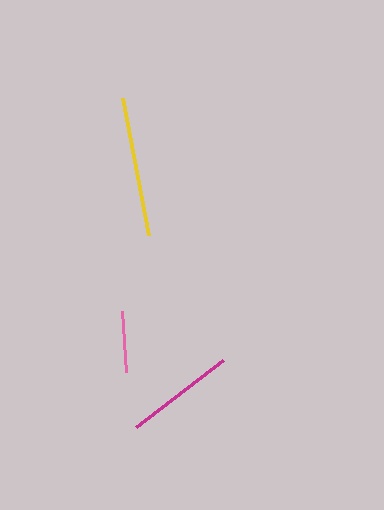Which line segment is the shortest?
The pink line is the shortest at approximately 61 pixels.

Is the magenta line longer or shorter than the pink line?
The magenta line is longer than the pink line.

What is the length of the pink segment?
The pink segment is approximately 61 pixels long.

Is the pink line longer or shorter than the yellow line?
The yellow line is longer than the pink line.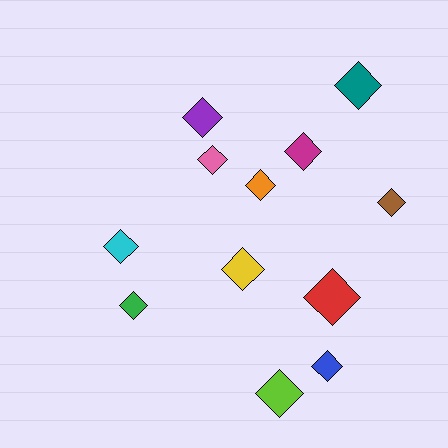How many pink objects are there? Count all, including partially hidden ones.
There is 1 pink object.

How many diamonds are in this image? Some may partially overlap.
There are 12 diamonds.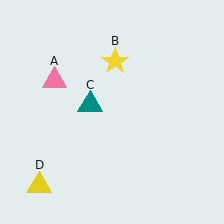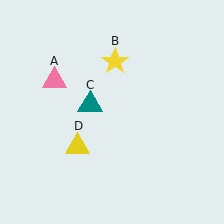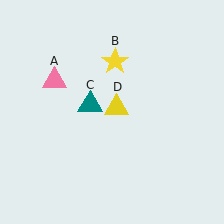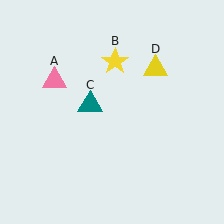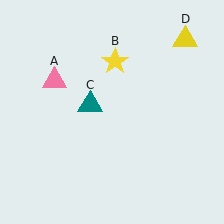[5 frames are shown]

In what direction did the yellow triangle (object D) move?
The yellow triangle (object D) moved up and to the right.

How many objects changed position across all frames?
1 object changed position: yellow triangle (object D).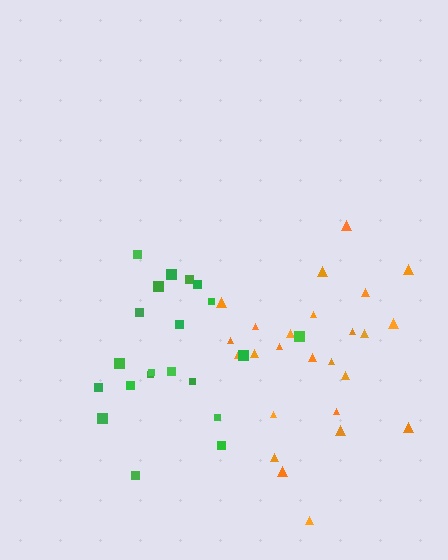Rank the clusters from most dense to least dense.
green, orange.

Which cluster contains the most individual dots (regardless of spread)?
Orange (25).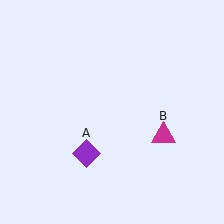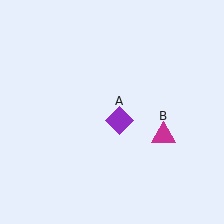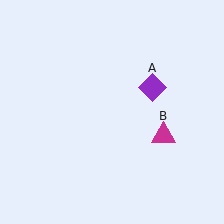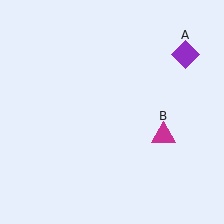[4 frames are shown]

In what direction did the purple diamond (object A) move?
The purple diamond (object A) moved up and to the right.